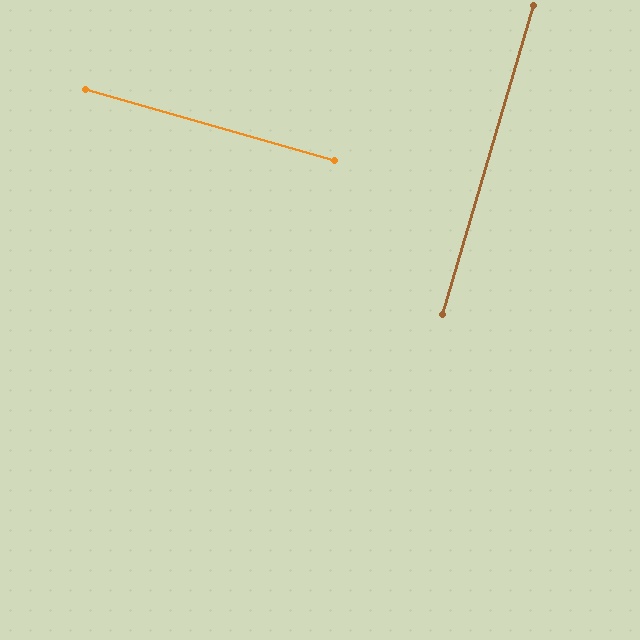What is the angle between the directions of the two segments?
Approximately 89 degrees.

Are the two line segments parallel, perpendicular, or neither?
Perpendicular — they meet at approximately 89°.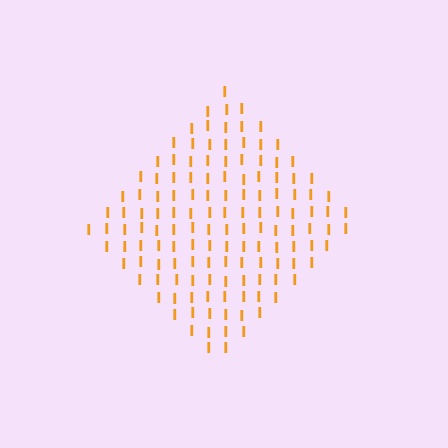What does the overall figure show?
The overall figure shows a diamond.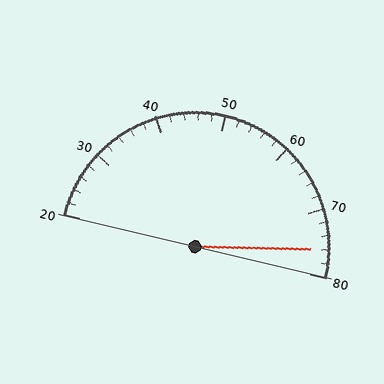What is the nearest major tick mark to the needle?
The nearest major tick mark is 80.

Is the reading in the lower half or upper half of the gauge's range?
The reading is in the upper half of the range (20 to 80).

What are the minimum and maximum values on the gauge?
The gauge ranges from 20 to 80.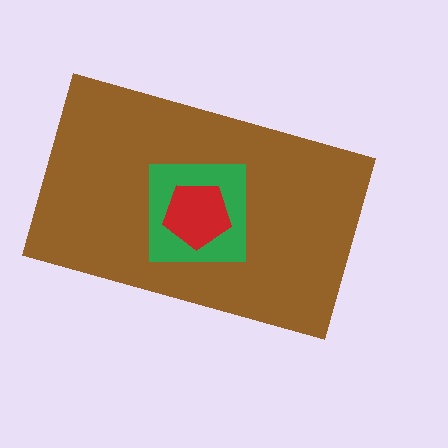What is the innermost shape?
The red pentagon.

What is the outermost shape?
The brown rectangle.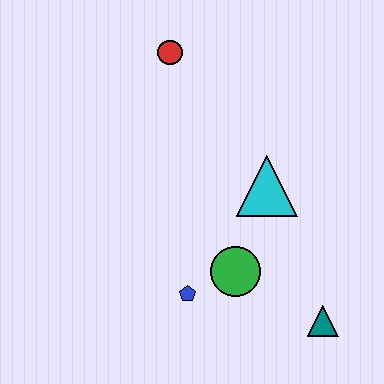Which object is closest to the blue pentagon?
The green circle is closest to the blue pentagon.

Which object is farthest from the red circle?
The teal triangle is farthest from the red circle.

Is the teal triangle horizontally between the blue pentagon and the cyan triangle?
No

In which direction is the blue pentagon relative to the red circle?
The blue pentagon is below the red circle.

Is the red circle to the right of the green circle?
No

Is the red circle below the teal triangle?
No